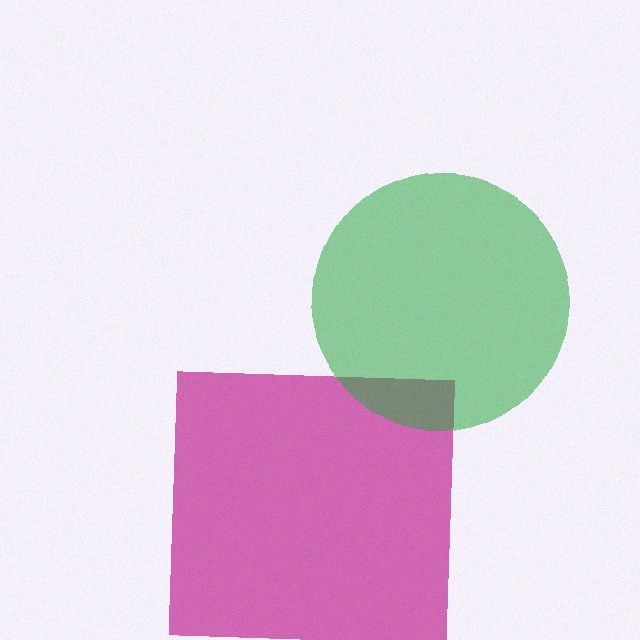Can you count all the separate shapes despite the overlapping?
Yes, there are 2 separate shapes.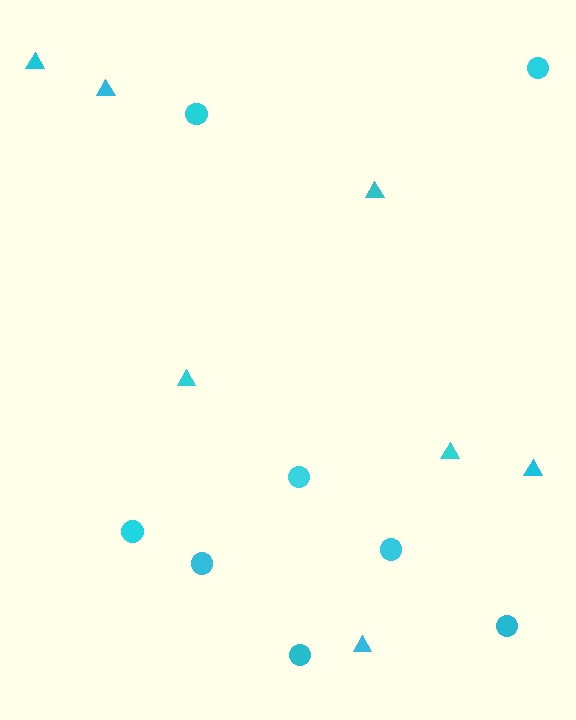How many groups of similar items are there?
There are 2 groups: one group of triangles (7) and one group of circles (8).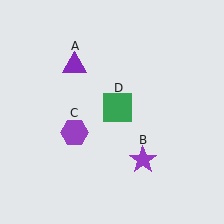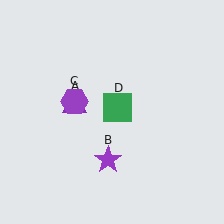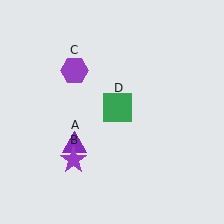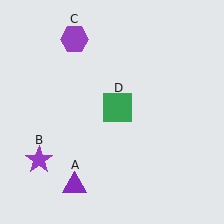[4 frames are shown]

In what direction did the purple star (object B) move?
The purple star (object B) moved left.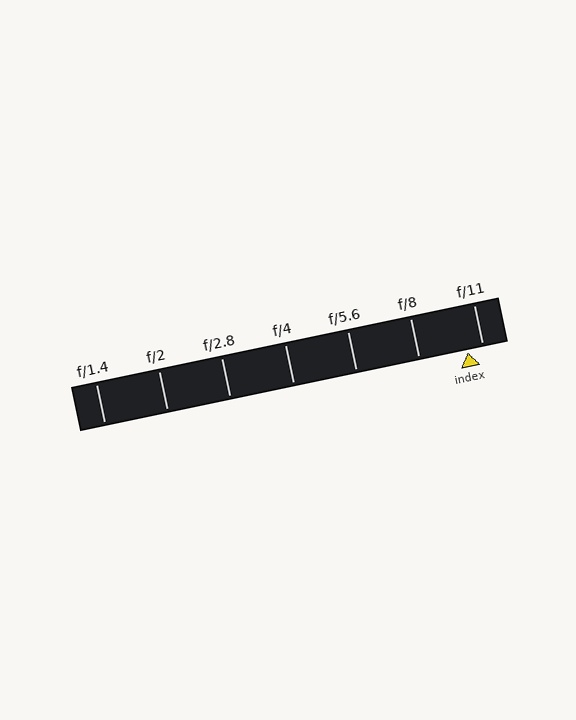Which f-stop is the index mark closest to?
The index mark is closest to f/11.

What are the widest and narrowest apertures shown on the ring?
The widest aperture shown is f/1.4 and the narrowest is f/11.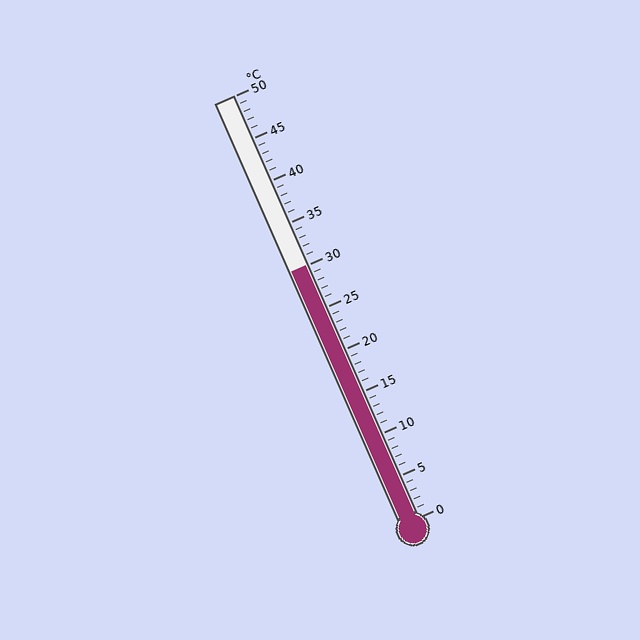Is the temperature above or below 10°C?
The temperature is above 10°C.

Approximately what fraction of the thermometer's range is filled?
The thermometer is filled to approximately 60% of its range.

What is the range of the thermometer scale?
The thermometer scale ranges from 0°C to 50°C.